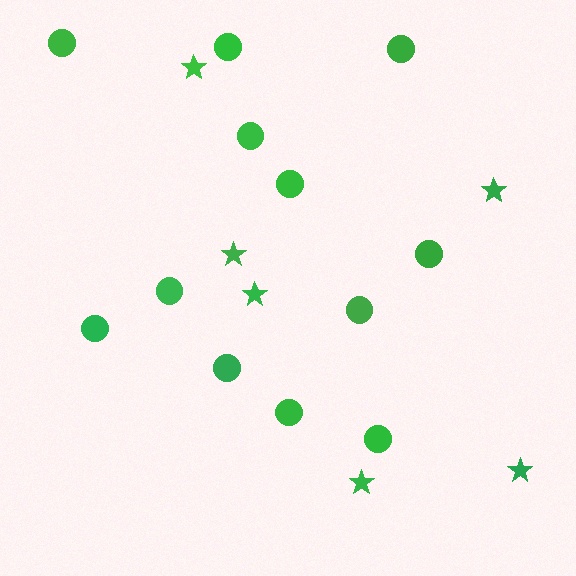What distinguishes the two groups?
There are 2 groups: one group of circles (12) and one group of stars (6).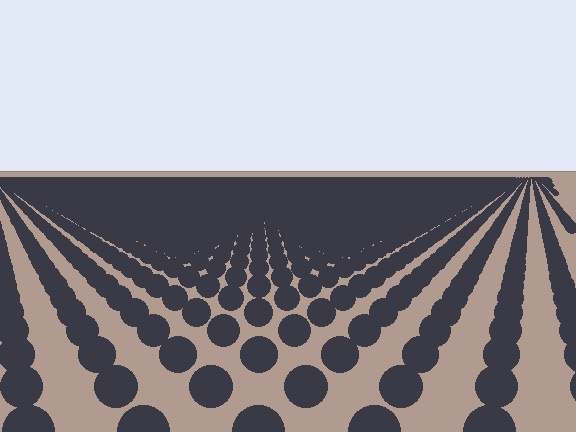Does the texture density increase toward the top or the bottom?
Density increases toward the top.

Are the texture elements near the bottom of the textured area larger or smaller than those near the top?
Larger. Near the bottom, elements are closer to the viewer and appear at a bigger on-screen size.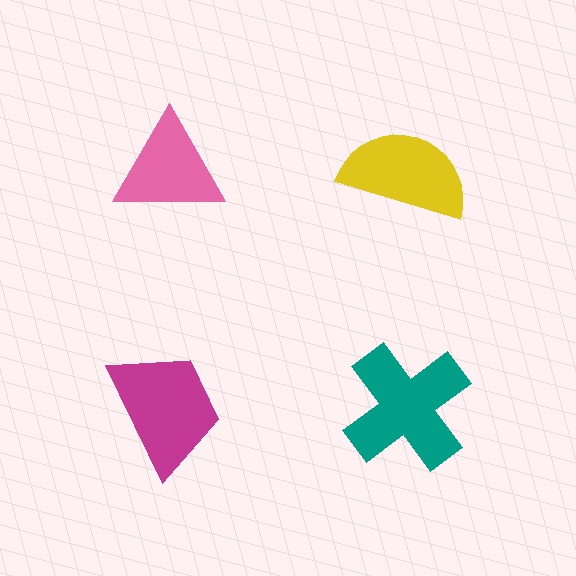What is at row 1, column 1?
A pink triangle.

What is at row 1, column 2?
A yellow semicircle.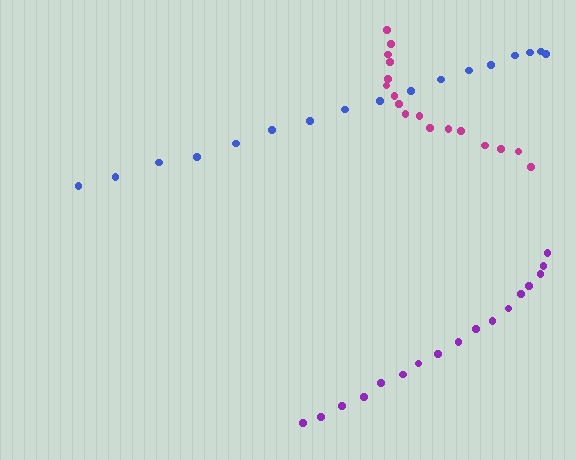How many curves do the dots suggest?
There are 3 distinct paths.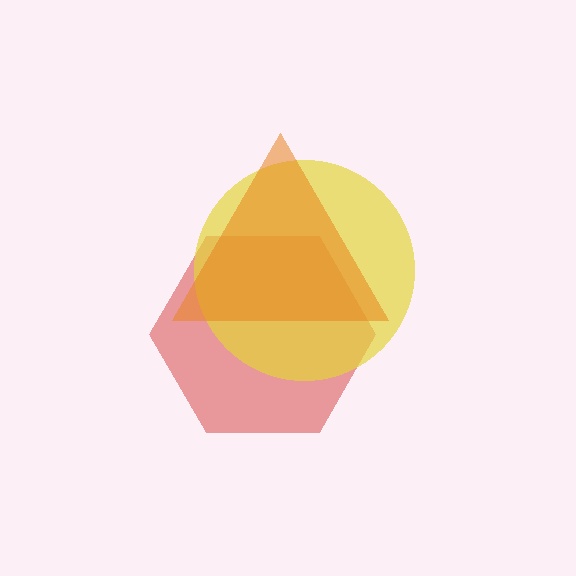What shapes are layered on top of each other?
The layered shapes are: a red hexagon, a yellow circle, an orange triangle.